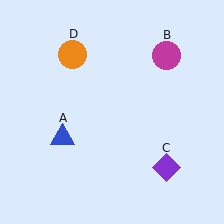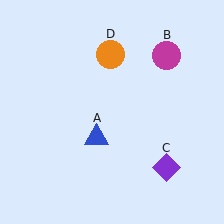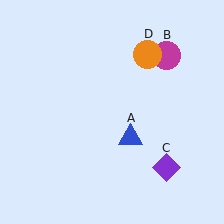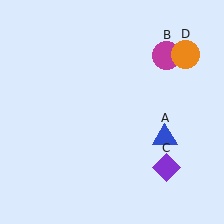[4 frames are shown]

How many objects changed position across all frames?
2 objects changed position: blue triangle (object A), orange circle (object D).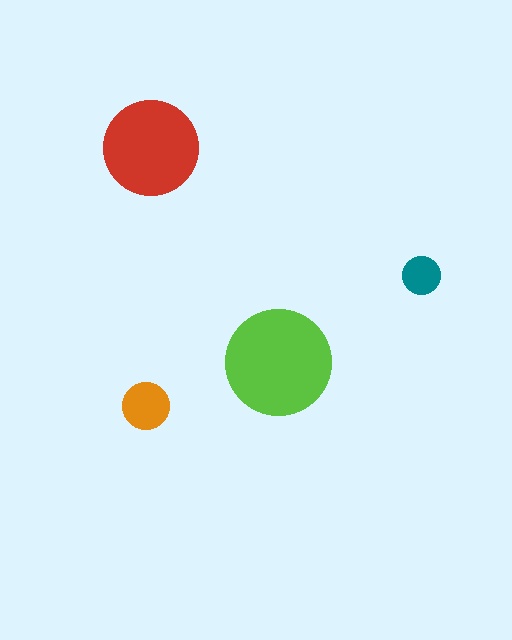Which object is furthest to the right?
The teal circle is rightmost.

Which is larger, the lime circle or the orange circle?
The lime one.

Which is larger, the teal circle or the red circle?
The red one.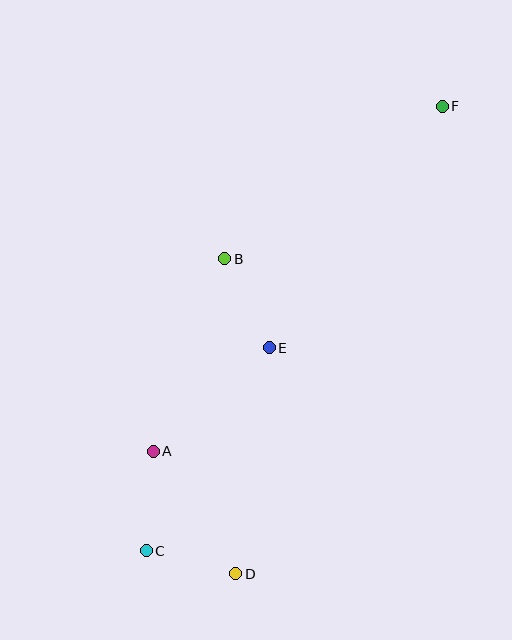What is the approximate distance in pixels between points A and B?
The distance between A and B is approximately 205 pixels.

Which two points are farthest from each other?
Points C and F are farthest from each other.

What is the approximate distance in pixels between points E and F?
The distance between E and F is approximately 297 pixels.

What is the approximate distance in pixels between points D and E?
The distance between D and E is approximately 228 pixels.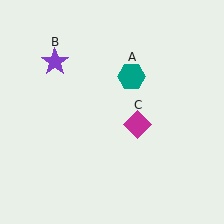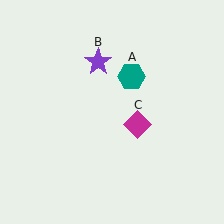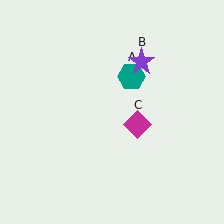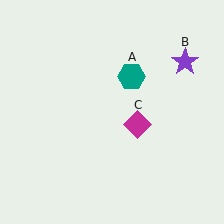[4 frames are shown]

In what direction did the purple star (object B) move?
The purple star (object B) moved right.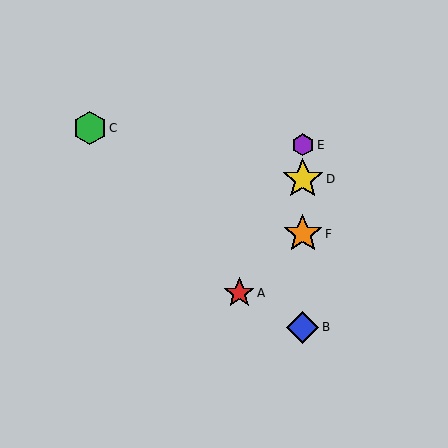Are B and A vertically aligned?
No, B is at x≈303 and A is at x≈239.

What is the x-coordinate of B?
Object B is at x≈303.